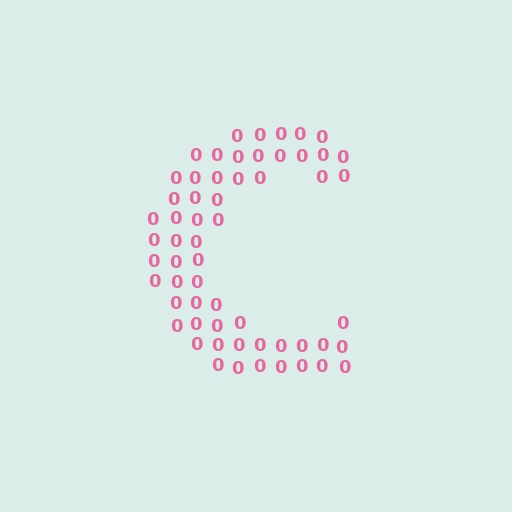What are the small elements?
The small elements are digit 0's.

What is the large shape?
The large shape is the letter C.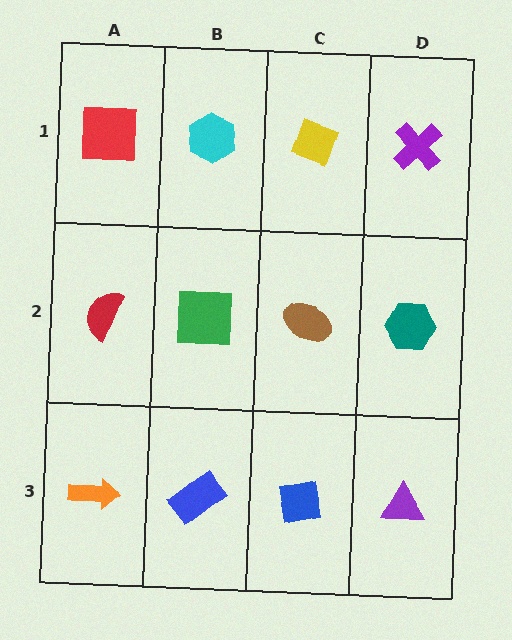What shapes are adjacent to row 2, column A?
A red square (row 1, column A), an orange arrow (row 3, column A), a green square (row 2, column B).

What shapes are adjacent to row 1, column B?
A green square (row 2, column B), a red square (row 1, column A), a yellow diamond (row 1, column C).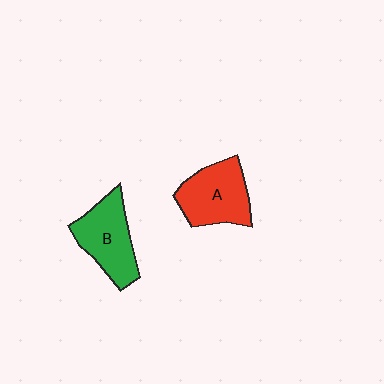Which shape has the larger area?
Shape A (red).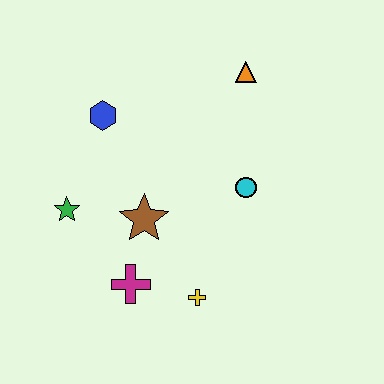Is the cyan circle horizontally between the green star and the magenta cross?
No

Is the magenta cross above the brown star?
No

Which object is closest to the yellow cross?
The magenta cross is closest to the yellow cross.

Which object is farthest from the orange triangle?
The magenta cross is farthest from the orange triangle.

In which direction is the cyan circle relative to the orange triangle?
The cyan circle is below the orange triangle.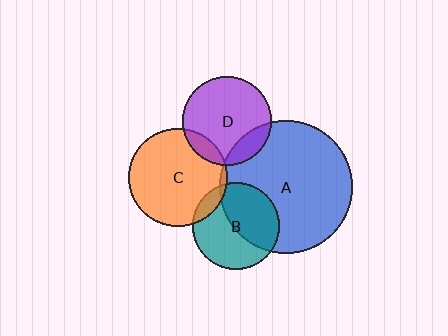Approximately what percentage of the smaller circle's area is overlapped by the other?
Approximately 10%.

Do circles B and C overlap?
Yes.